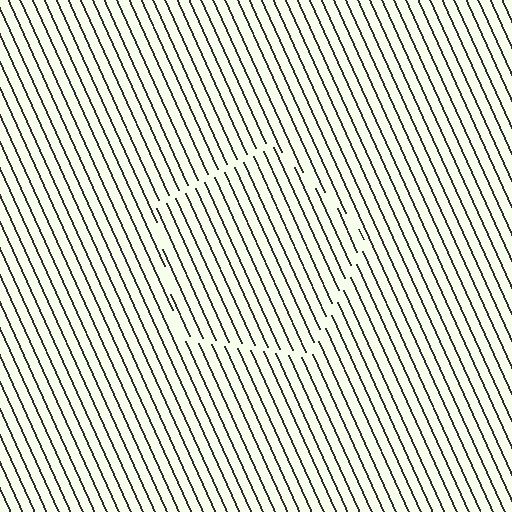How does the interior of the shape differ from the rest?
The interior of the shape contains the same grating, shifted by half a period — the contour is defined by the phase discontinuity where line-ends from the inner and outer gratings abut.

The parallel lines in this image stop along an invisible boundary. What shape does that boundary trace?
An illusory pentagon. The interior of the shape contains the same grating, shifted by half a period — the contour is defined by the phase discontinuity where line-ends from the inner and outer gratings abut.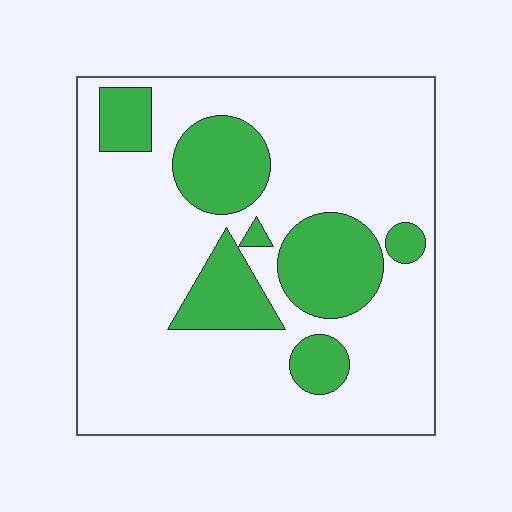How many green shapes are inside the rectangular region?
7.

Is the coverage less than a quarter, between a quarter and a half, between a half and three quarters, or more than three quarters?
Less than a quarter.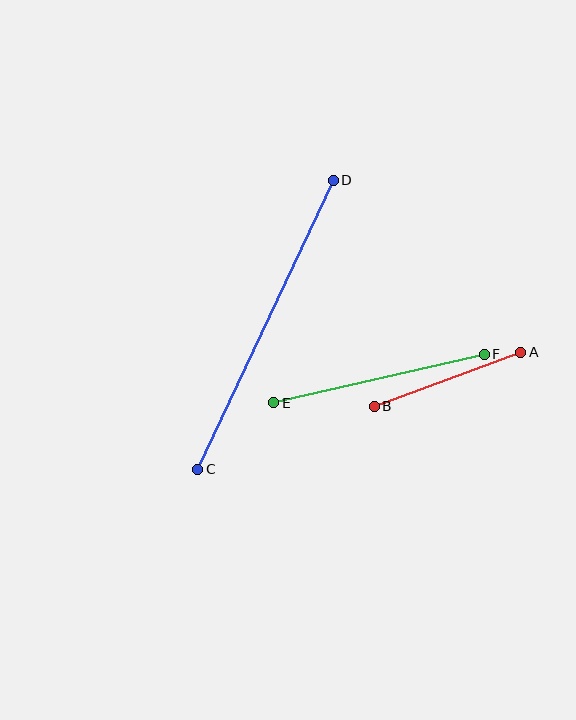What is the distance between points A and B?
The distance is approximately 156 pixels.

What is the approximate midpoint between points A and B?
The midpoint is at approximately (448, 379) pixels.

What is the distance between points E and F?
The distance is approximately 216 pixels.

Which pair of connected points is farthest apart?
Points C and D are farthest apart.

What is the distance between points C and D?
The distance is approximately 319 pixels.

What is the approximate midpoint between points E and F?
The midpoint is at approximately (379, 379) pixels.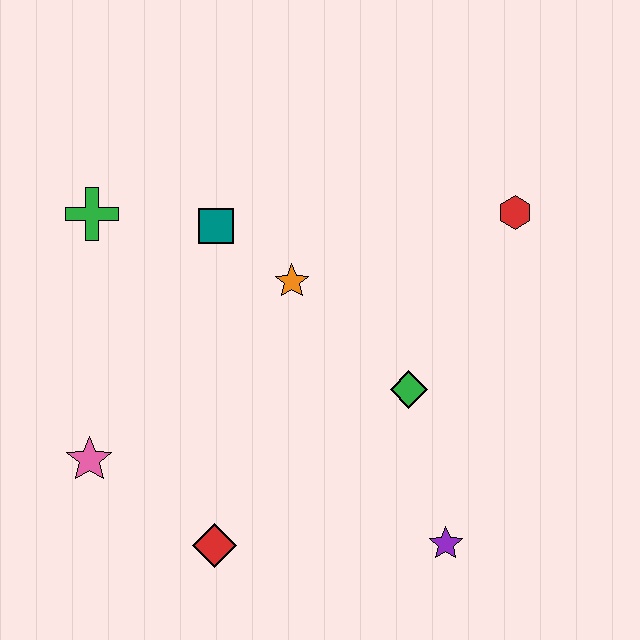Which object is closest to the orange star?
The teal square is closest to the orange star.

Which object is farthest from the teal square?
The purple star is farthest from the teal square.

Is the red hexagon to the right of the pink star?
Yes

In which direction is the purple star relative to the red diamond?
The purple star is to the right of the red diamond.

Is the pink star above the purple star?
Yes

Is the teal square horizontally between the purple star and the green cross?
Yes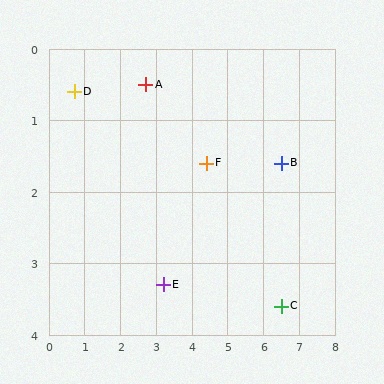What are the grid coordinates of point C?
Point C is at approximately (6.5, 3.6).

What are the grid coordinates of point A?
Point A is at approximately (2.7, 0.5).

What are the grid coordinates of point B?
Point B is at approximately (6.5, 1.6).